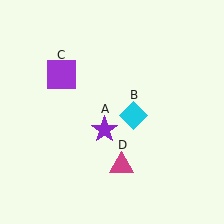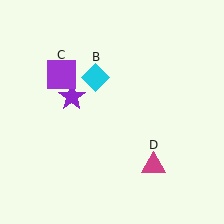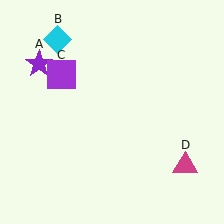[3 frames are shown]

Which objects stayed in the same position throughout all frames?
Purple square (object C) remained stationary.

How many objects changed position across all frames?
3 objects changed position: purple star (object A), cyan diamond (object B), magenta triangle (object D).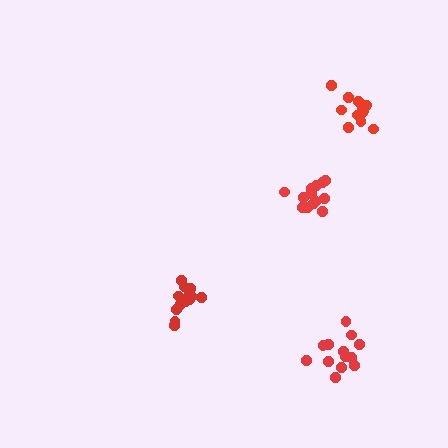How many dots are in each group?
Group 1: 13 dots, Group 2: 13 dots, Group 3: 14 dots, Group 4: 13 dots (53 total).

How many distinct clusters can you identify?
There are 4 distinct clusters.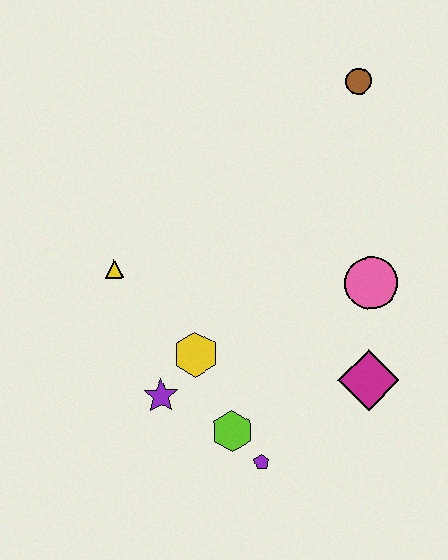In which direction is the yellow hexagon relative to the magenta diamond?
The yellow hexagon is to the left of the magenta diamond.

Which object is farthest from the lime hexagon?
The brown circle is farthest from the lime hexagon.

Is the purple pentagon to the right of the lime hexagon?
Yes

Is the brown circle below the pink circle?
No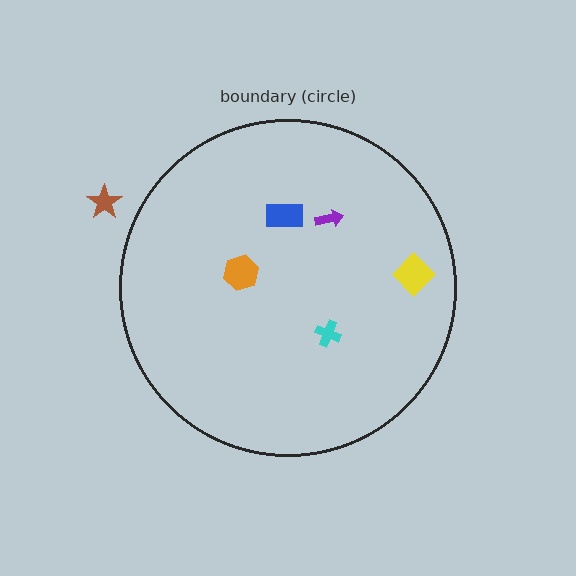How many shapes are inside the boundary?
5 inside, 1 outside.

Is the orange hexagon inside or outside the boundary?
Inside.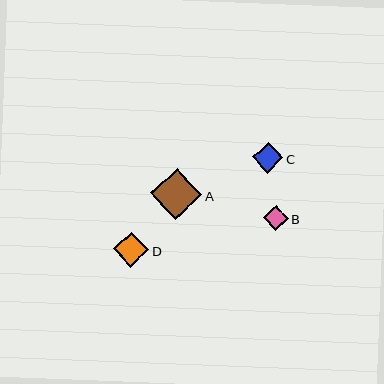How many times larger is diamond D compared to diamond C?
Diamond D is approximately 1.1 times the size of diamond C.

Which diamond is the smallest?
Diamond B is the smallest with a size of approximately 25 pixels.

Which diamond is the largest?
Diamond A is the largest with a size of approximately 51 pixels.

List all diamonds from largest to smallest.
From largest to smallest: A, D, C, B.